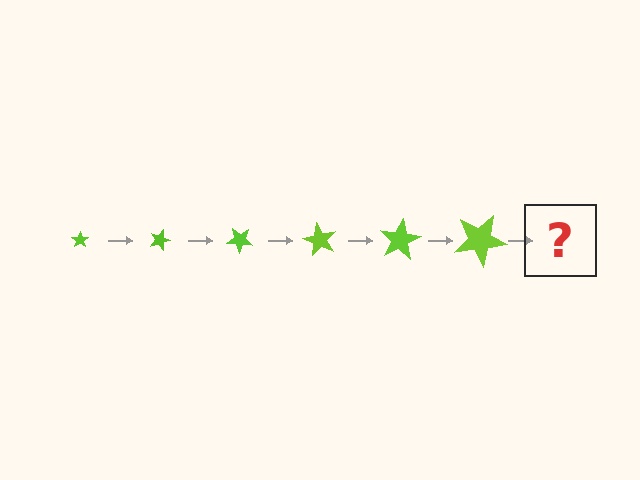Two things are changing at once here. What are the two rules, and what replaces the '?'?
The two rules are that the star grows larger each step and it rotates 20 degrees each step. The '?' should be a star, larger than the previous one and rotated 120 degrees from the start.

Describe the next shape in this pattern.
It should be a star, larger than the previous one and rotated 120 degrees from the start.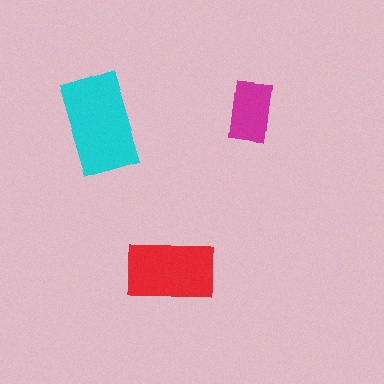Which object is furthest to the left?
The cyan rectangle is leftmost.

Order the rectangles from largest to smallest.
the cyan one, the red one, the magenta one.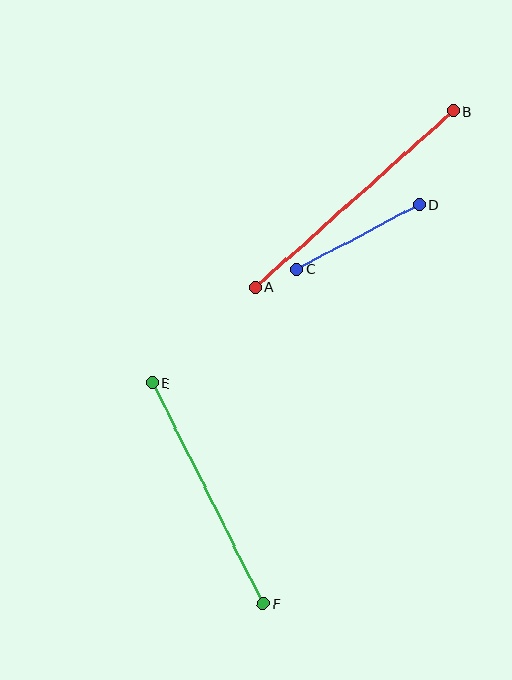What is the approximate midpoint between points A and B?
The midpoint is at approximately (354, 199) pixels.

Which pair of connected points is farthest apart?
Points A and B are farthest apart.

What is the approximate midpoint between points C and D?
The midpoint is at approximately (358, 237) pixels.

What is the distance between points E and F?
The distance is approximately 247 pixels.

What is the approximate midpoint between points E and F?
The midpoint is at approximately (208, 493) pixels.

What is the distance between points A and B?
The distance is approximately 265 pixels.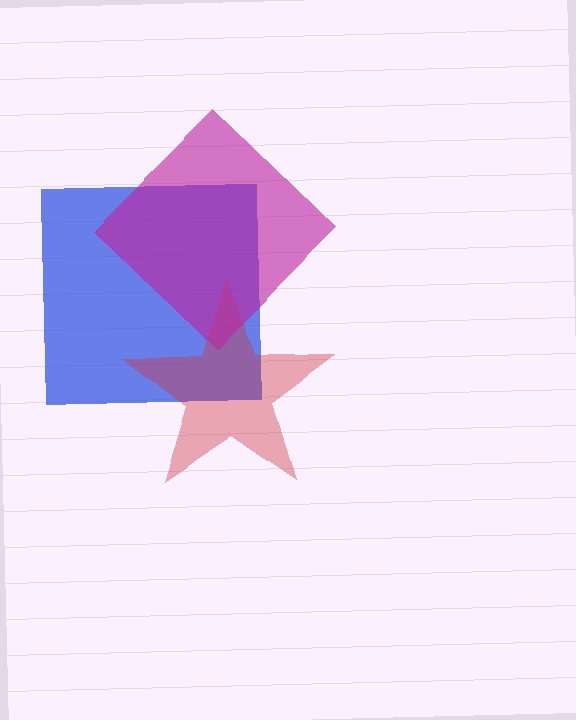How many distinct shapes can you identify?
There are 3 distinct shapes: a blue square, a red star, a magenta diamond.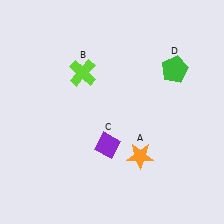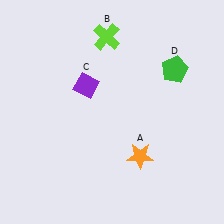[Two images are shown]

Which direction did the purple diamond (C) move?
The purple diamond (C) moved up.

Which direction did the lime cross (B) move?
The lime cross (B) moved up.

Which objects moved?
The objects that moved are: the lime cross (B), the purple diamond (C).